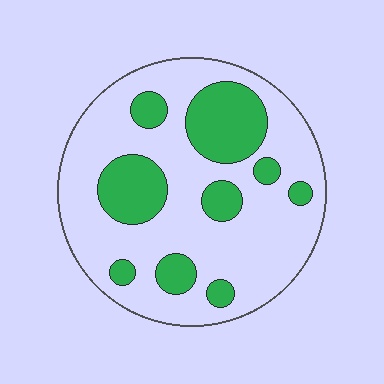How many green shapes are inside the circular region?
9.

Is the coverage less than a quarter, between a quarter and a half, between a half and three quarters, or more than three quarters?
Between a quarter and a half.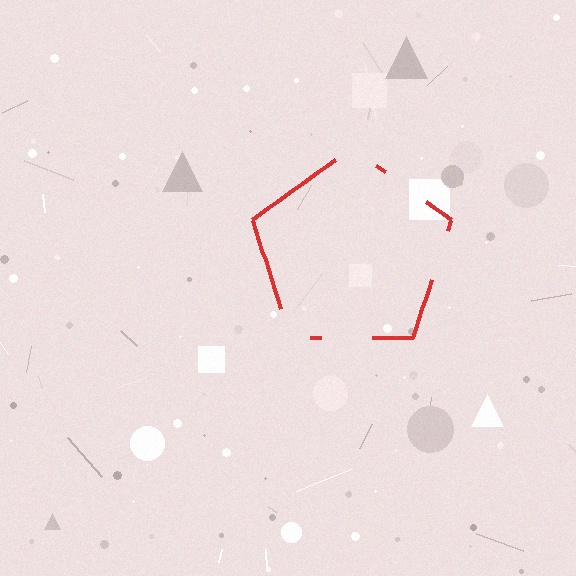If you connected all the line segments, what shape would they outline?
They would outline a pentagon.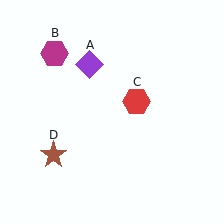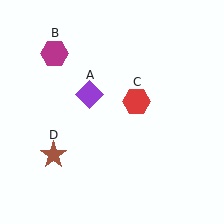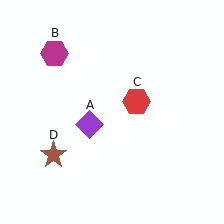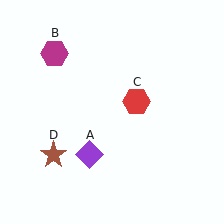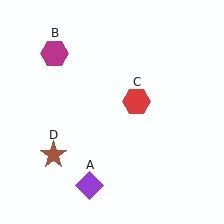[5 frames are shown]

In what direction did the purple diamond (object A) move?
The purple diamond (object A) moved down.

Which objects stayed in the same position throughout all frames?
Magenta hexagon (object B) and red hexagon (object C) and brown star (object D) remained stationary.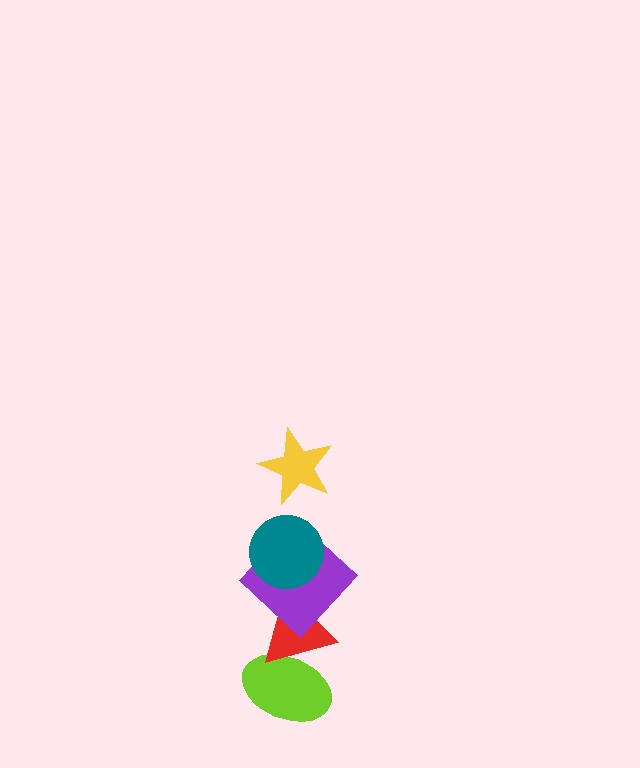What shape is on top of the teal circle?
The yellow star is on top of the teal circle.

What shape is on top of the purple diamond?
The teal circle is on top of the purple diamond.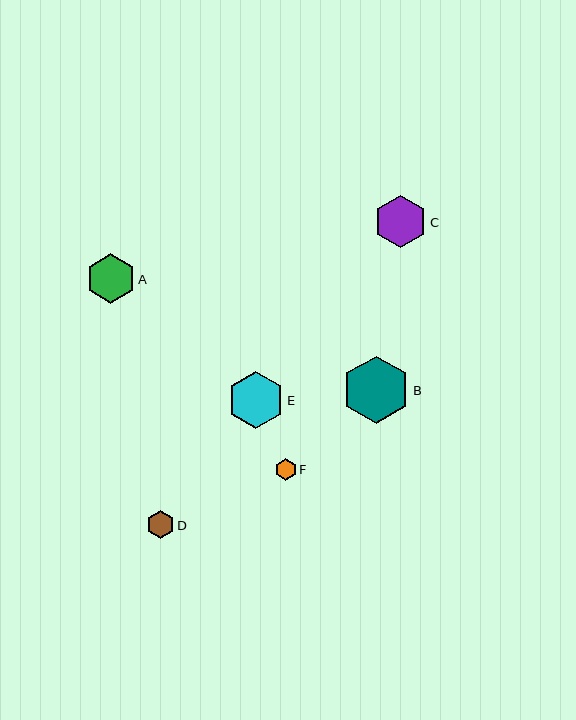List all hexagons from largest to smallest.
From largest to smallest: B, E, C, A, D, F.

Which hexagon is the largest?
Hexagon B is the largest with a size of approximately 67 pixels.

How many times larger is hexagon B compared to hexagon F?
Hexagon B is approximately 3.2 times the size of hexagon F.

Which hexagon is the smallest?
Hexagon F is the smallest with a size of approximately 21 pixels.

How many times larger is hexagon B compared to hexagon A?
Hexagon B is approximately 1.4 times the size of hexagon A.